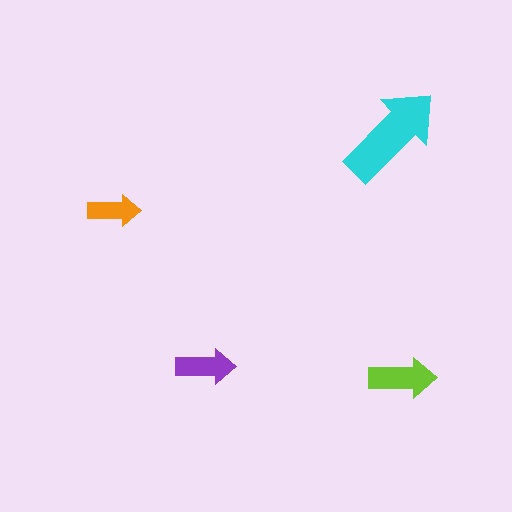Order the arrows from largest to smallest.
the cyan one, the lime one, the purple one, the orange one.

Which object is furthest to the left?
The orange arrow is leftmost.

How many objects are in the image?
There are 4 objects in the image.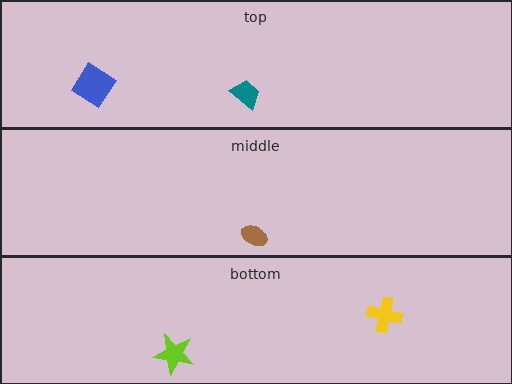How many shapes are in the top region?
2.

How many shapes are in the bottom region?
2.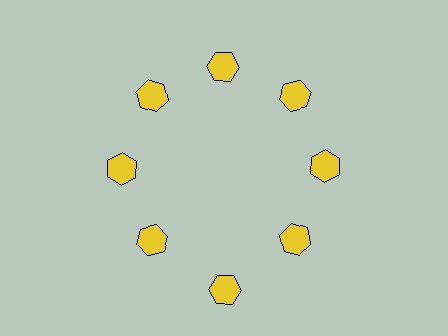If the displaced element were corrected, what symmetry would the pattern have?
It would have 8-fold rotational symmetry — the pattern would map onto itself every 45 degrees.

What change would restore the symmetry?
The symmetry would be restored by moving it inward, back onto the ring so that all 8 hexagons sit at equal angles and equal distance from the center.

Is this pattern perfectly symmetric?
No. The 8 yellow hexagons are arranged in a ring, but one element near the 6 o'clock position is pushed outward from the center, breaking the 8-fold rotational symmetry.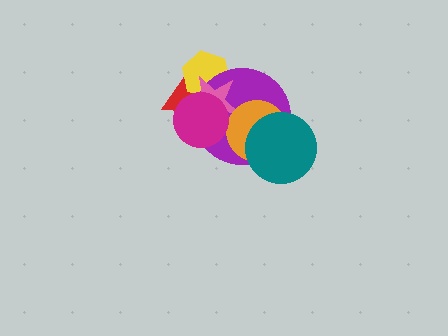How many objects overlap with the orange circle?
3 objects overlap with the orange circle.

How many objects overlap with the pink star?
5 objects overlap with the pink star.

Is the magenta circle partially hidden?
No, no other shape covers it.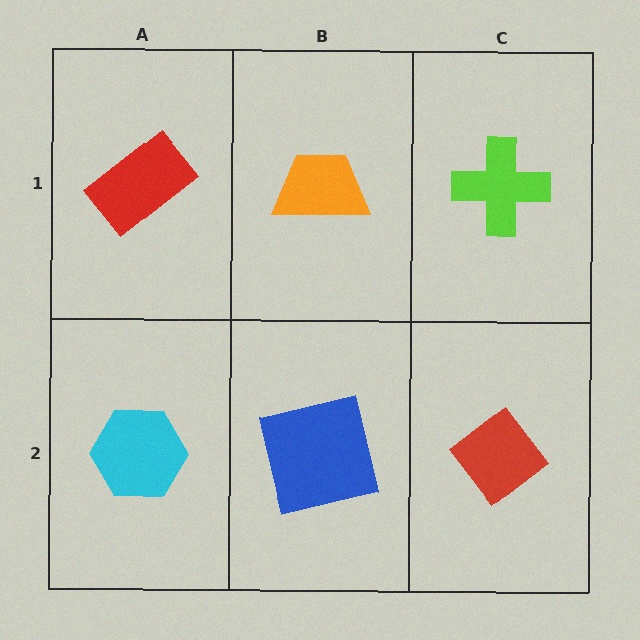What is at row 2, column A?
A cyan hexagon.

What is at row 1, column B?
An orange trapezoid.